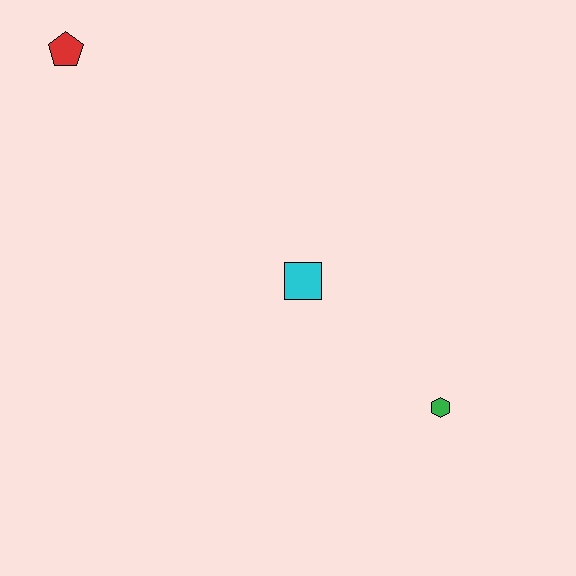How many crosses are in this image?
There are no crosses.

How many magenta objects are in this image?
There are no magenta objects.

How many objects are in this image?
There are 3 objects.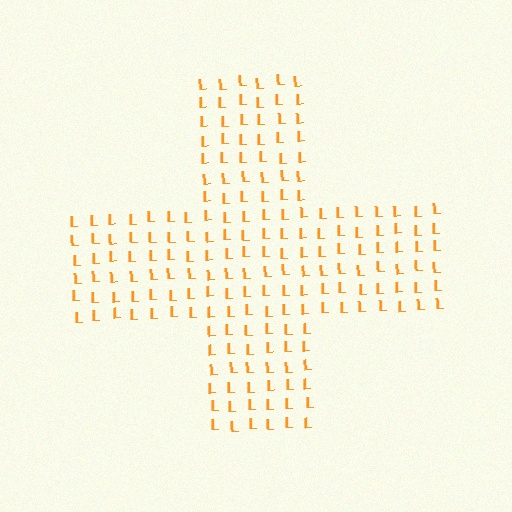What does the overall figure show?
The overall figure shows a cross.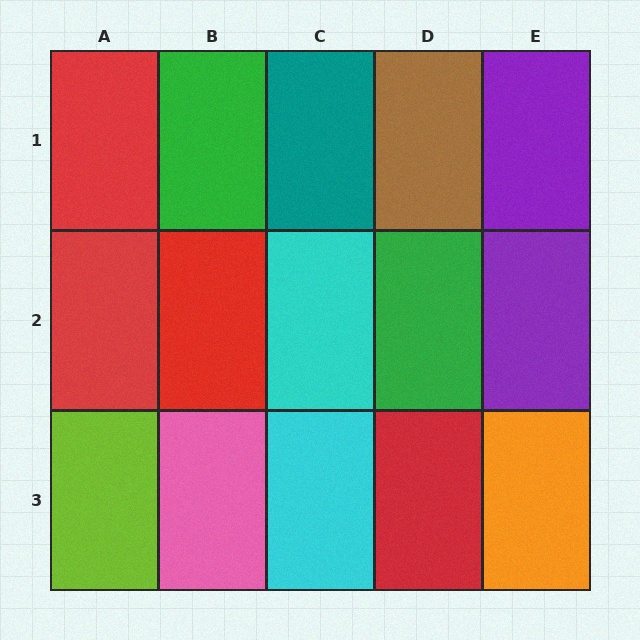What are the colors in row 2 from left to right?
Red, red, cyan, green, purple.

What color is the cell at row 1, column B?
Green.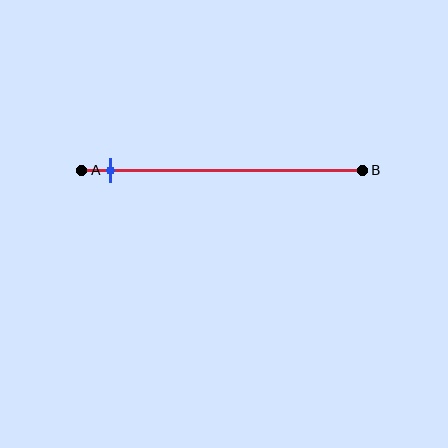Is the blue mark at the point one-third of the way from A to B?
No, the mark is at about 10% from A, not at the 33% one-third point.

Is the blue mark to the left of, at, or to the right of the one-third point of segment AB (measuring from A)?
The blue mark is to the left of the one-third point of segment AB.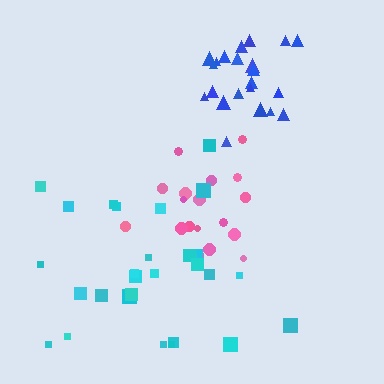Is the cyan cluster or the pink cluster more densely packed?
Pink.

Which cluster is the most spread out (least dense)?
Cyan.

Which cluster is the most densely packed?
Blue.